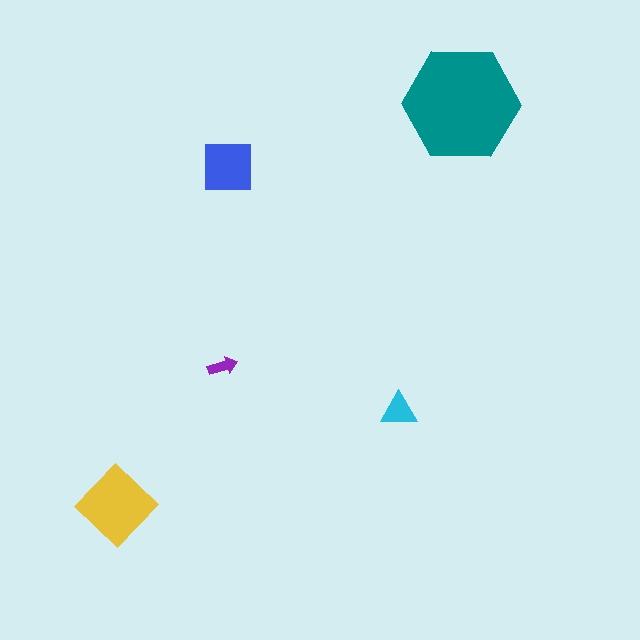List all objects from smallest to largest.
The purple arrow, the cyan triangle, the blue square, the yellow diamond, the teal hexagon.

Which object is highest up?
The teal hexagon is topmost.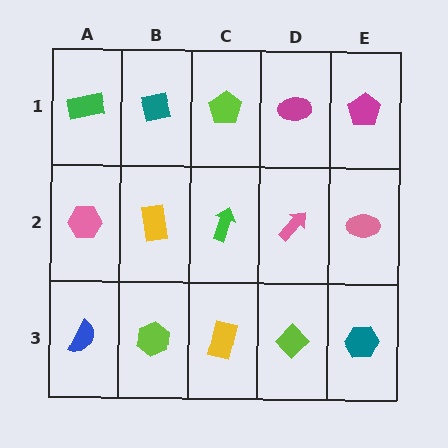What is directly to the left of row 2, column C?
A yellow rectangle.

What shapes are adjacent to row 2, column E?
A magenta pentagon (row 1, column E), a teal hexagon (row 3, column E), a pink arrow (row 2, column D).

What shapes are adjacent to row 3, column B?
A yellow rectangle (row 2, column B), a blue semicircle (row 3, column A), a yellow rectangle (row 3, column C).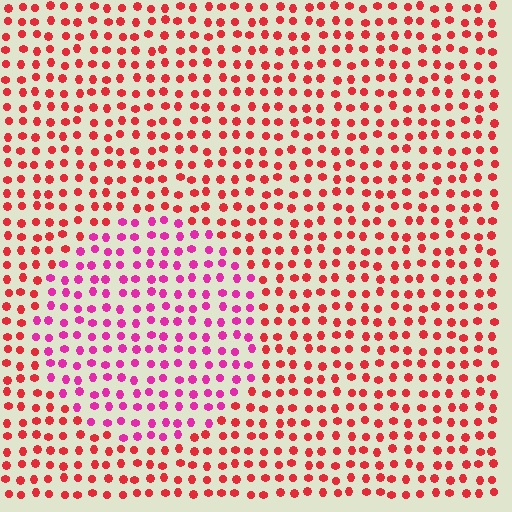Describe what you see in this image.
The image is filled with small red elements in a uniform arrangement. A circle-shaped region is visible where the elements are tinted to a slightly different hue, forming a subtle color boundary.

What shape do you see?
I see a circle.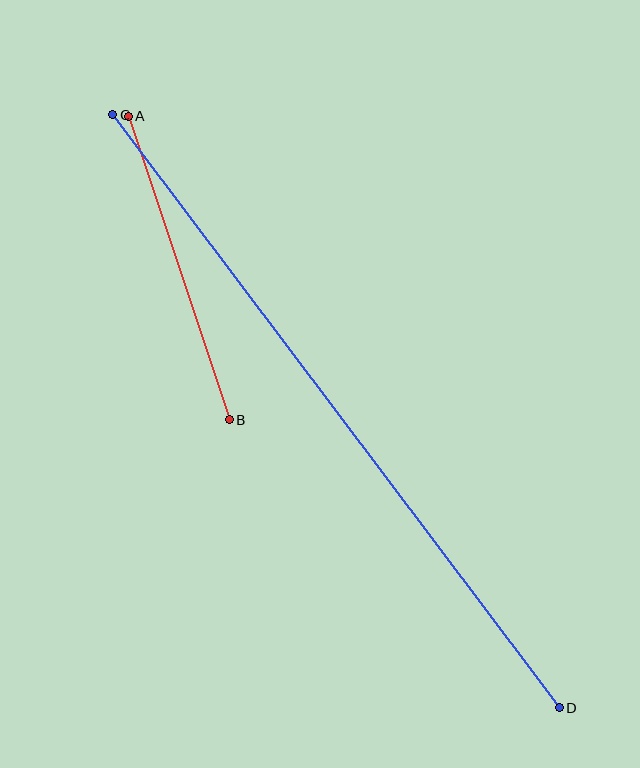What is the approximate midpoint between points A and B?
The midpoint is at approximately (179, 268) pixels.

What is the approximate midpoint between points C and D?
The midpoint is at approximately (336, 411) pixels.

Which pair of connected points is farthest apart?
Points C and D are farthest apart.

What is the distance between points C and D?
The distance is approximately 742 pixels.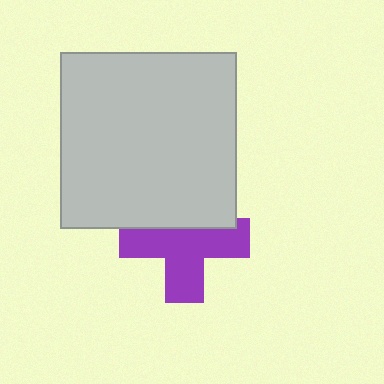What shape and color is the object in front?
The object in front is a light gray square.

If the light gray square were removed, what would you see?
You would see the complete purple cross.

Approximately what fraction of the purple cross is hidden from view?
Roughly 36% of the purple cross is hidden behind the light gray square.